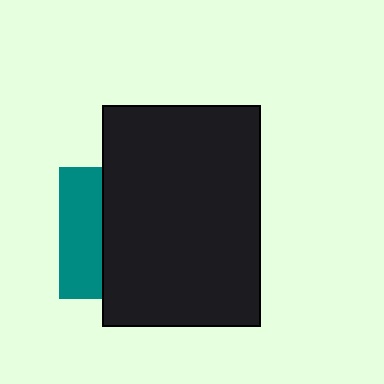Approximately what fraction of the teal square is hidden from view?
Roughly 68% of the teal square is hidden behind the black rectangle.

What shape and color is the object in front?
The object in front is a black rectangle.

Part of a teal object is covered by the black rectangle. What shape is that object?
It is a square.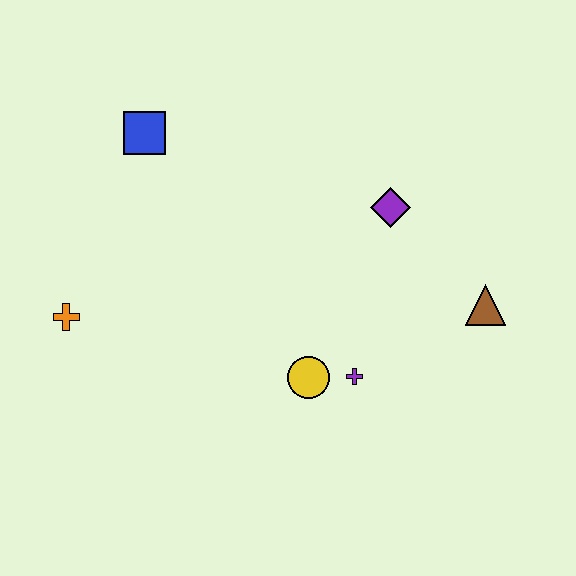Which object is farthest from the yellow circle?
The blue square is farthest from the yellow circle.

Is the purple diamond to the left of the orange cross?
No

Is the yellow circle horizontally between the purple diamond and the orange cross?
Yes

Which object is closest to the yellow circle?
The purple cross is closest to the yellow circle.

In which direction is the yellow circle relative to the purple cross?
The yellow circle is to the left of the purple cross.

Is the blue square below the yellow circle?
No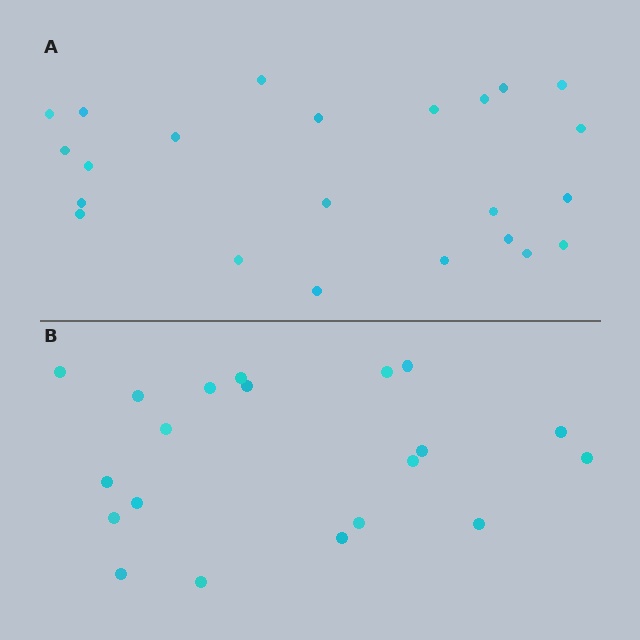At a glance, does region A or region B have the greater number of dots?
Region A (the top region) has more dots.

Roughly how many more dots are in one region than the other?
Region A has just a few more — roughly 2 or 3 more dots than region B.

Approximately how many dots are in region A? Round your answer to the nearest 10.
About 20 dots. (The exact count is 23, which rounds to 20.)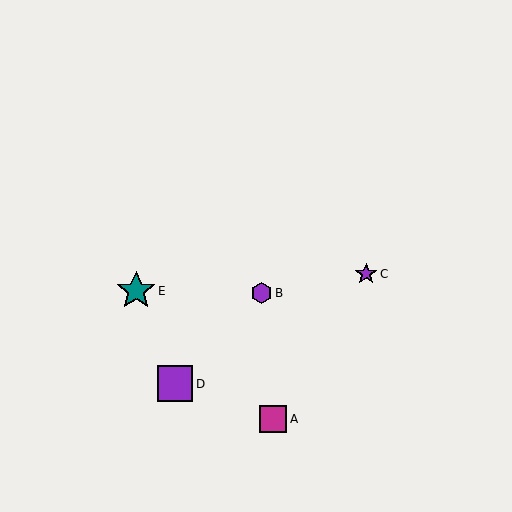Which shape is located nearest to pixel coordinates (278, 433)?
The magenta square (labeled A) at (273, 419) is nearest to that location.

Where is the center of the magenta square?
The center of the magenta square is at (273, 419).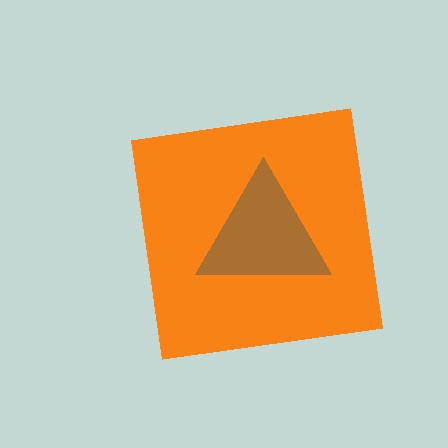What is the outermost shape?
The orange square.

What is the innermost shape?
The brown triangle.